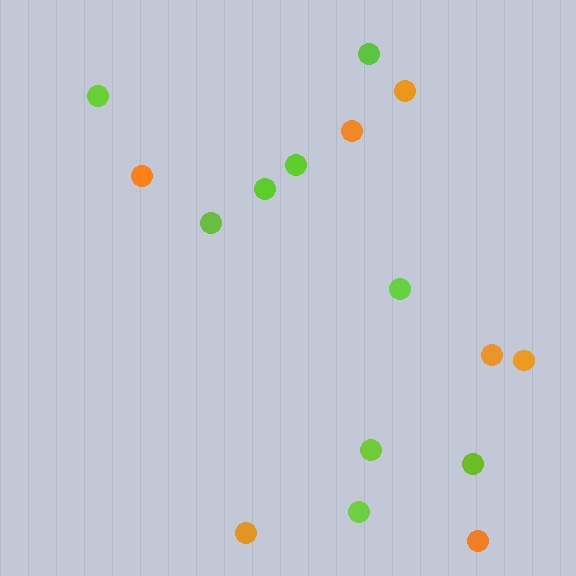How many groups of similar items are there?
There are 2 groups: one group of lime circles (9) and one group of orange circles (7).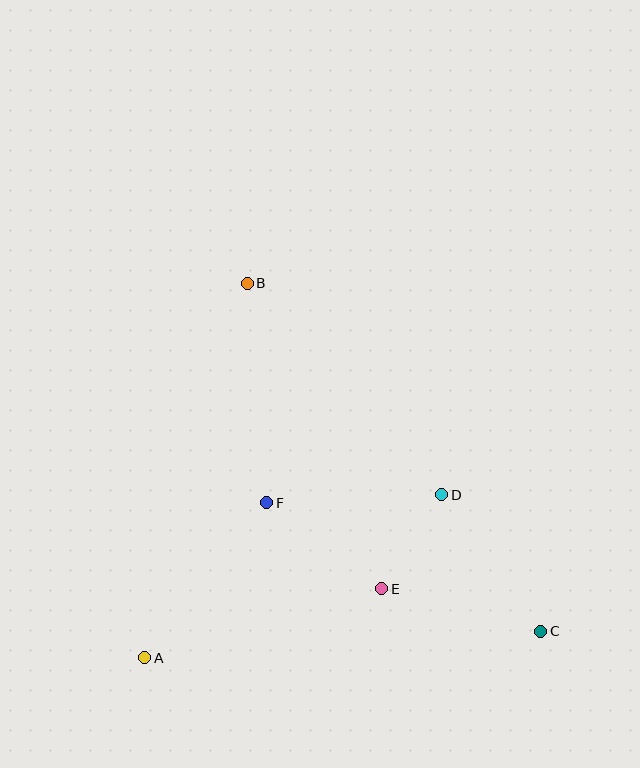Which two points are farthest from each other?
Points B and C are farthest from each other.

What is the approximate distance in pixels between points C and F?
The distance between C and F is approximately 303 pixels.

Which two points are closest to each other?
Points D and E are closest to each other.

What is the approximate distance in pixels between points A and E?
The distance between A and E is approximately 247 pixels.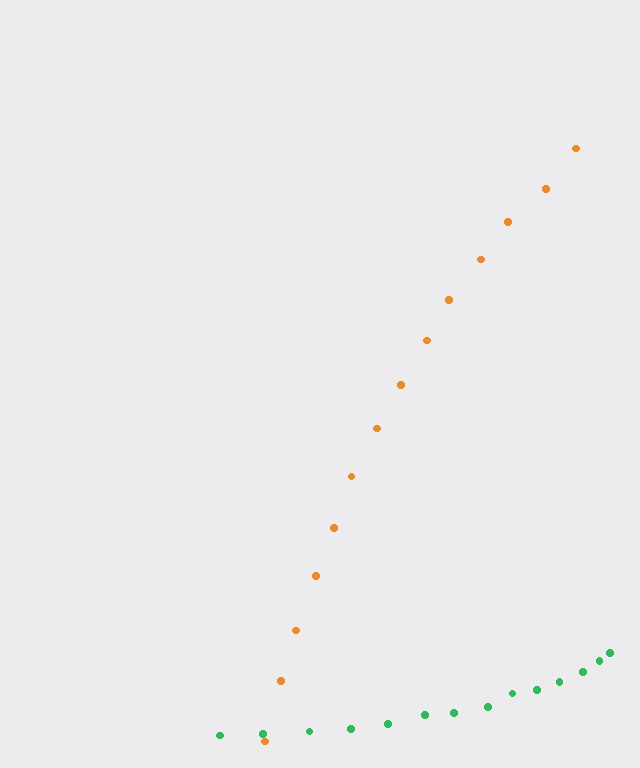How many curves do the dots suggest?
There are 2 distinct paths.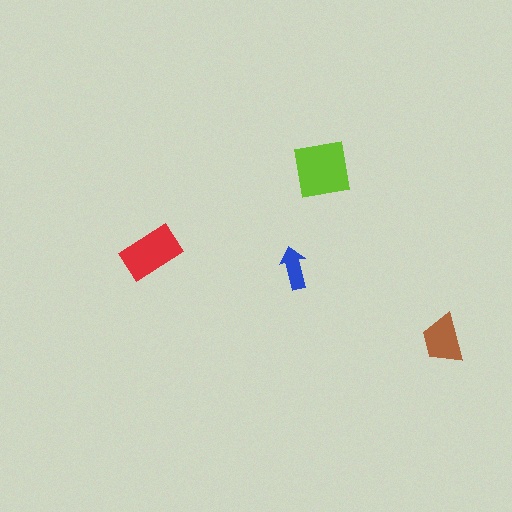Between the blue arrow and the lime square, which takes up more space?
The lime square.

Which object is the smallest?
The blue arrow.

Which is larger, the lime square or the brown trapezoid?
The lime square.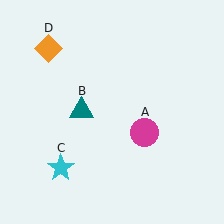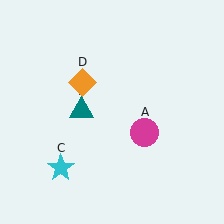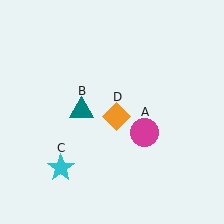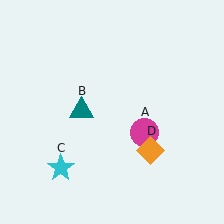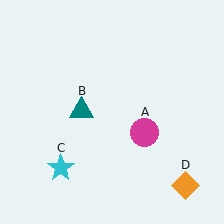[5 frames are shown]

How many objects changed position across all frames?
1 object changed position: orange diamond (object D).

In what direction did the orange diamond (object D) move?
The orange diamond (object D) moved down and to the right.